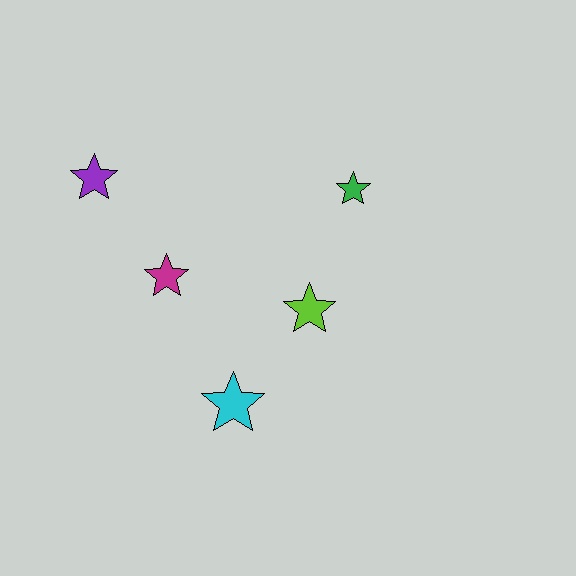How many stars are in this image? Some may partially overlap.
There are 5 stars.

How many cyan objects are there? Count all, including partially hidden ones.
There is 1 cyan object.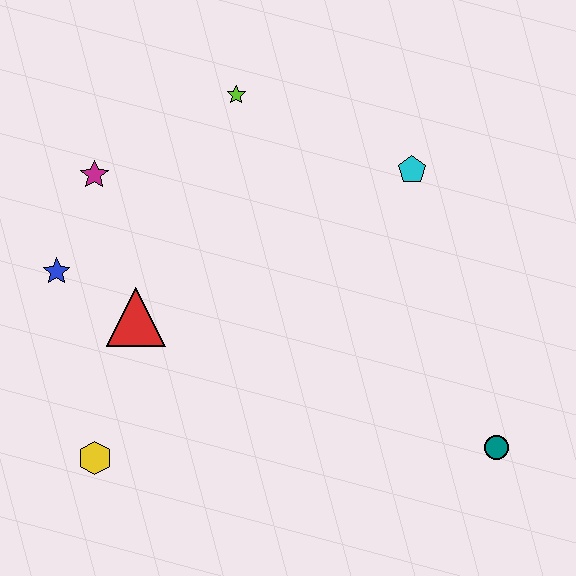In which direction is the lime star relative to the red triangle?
The lime star is above the red triangle.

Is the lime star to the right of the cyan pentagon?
No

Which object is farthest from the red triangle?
The teal circle is farthest from the red triangle.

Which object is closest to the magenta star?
The blue star is closest to the magenta star.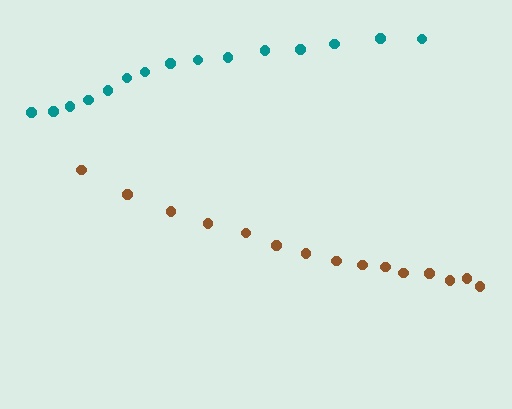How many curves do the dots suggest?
There are 2 distinct paths.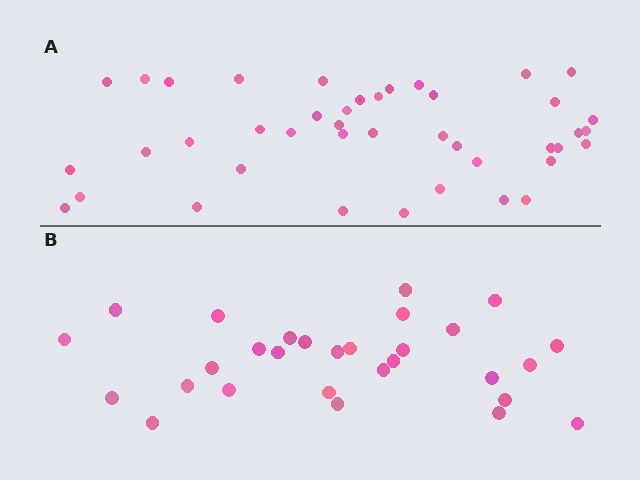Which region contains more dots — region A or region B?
Region A (the top region) has more dots.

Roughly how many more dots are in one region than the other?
Region A has approximately 15 more dots than region B.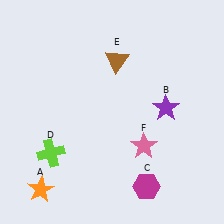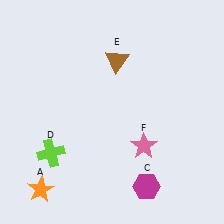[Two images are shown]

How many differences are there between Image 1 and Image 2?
There is 1 difference between the two images.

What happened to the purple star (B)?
The purple star (B) was removed in Image 2. It was in the top-right area of Image 1.